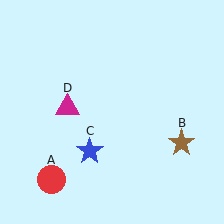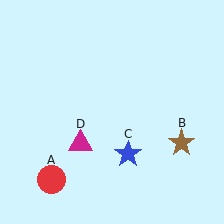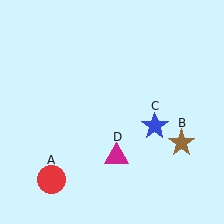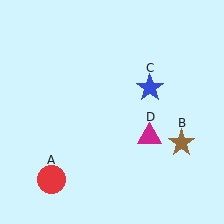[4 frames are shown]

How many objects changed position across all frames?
2 objects changed position: blue star (object C), magenta triangle (object D).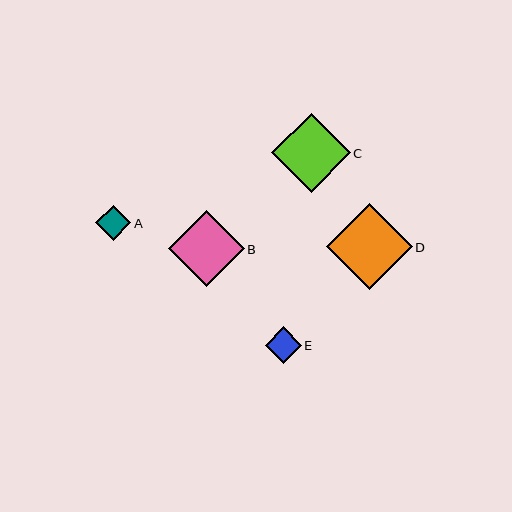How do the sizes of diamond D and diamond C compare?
Diamond D and diamond C are approximately the same size.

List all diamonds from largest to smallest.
From largest to smallest: D, C, B, E, A.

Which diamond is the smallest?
Diamond A is the smallest with a size of approximately 35 pixels.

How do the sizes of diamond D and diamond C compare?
Diamond D and diamond C are approximately the same size.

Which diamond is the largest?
Diamond D is the largest with a size of approximately 85 pixels.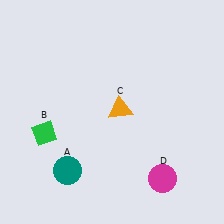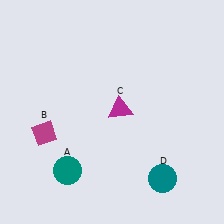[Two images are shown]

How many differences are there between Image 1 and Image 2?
There are 3 differences between the two images.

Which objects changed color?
B changed from green to magenta. C changed from orange to magenta. D changed from magenta to teal.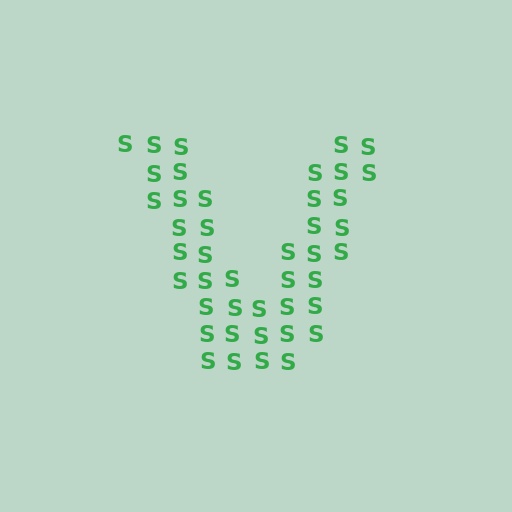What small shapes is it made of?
It is made of small letter S's.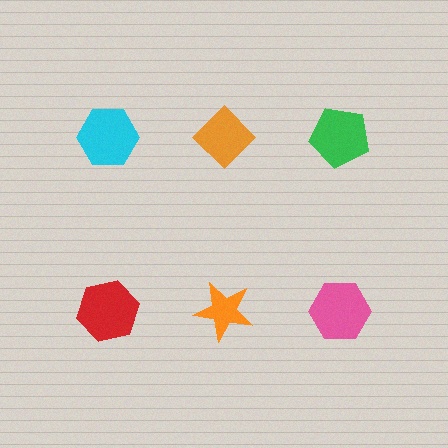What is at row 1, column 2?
An orange diamond.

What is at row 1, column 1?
A cyan hexagon.